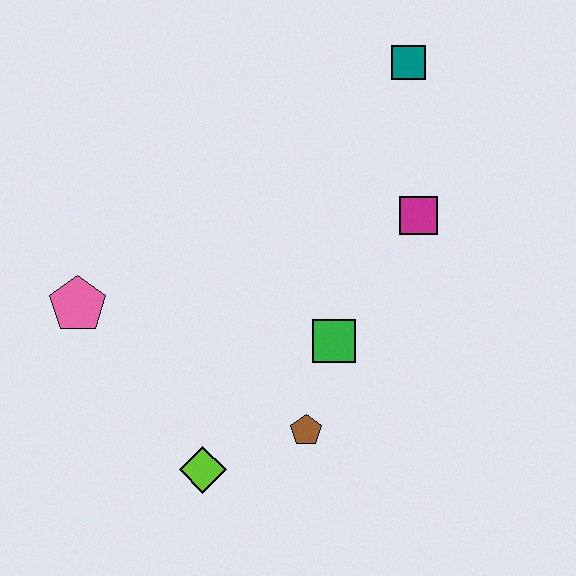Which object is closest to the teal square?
The magenta square is closest to the teal square.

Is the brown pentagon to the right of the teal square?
No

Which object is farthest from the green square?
The teal square is farthest from the green square.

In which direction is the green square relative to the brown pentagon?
The green square is above the brown pentagon.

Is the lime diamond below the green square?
Yes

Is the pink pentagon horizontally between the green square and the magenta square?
No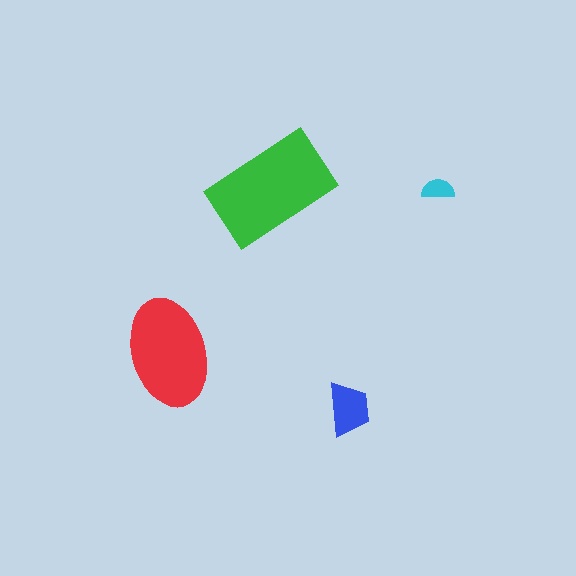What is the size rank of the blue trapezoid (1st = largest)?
3rd.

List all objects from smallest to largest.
The cyan semicircle, the blue trapezoid, the red ellipse, the green rectangle.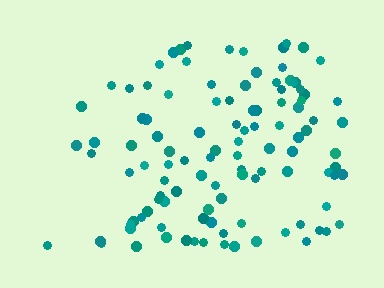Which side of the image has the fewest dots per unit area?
The left.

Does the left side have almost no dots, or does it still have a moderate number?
Still a moderate number, just noticeably fewer than the right.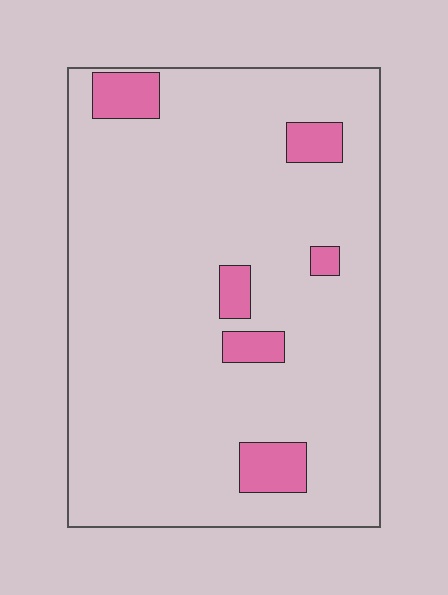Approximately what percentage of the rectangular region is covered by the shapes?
Approximately 10%.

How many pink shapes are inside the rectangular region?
6.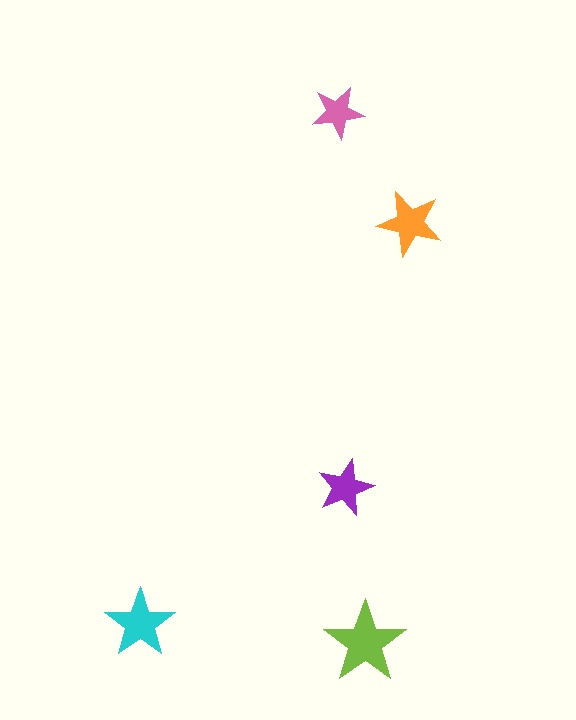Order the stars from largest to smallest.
the lime one, the cyan one, the orange one, the purple one, the pink one.